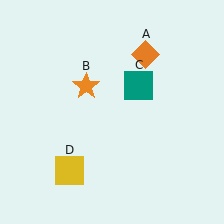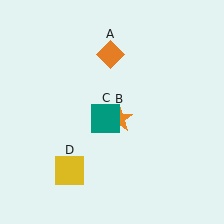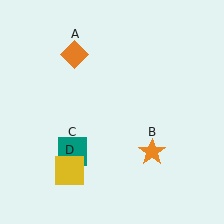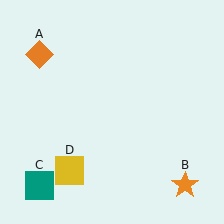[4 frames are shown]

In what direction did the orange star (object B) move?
The orange star (object B) moved down and to the right.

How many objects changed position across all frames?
3 objects changed position: orange diamond (object A), orange star (object B), teal square (object C).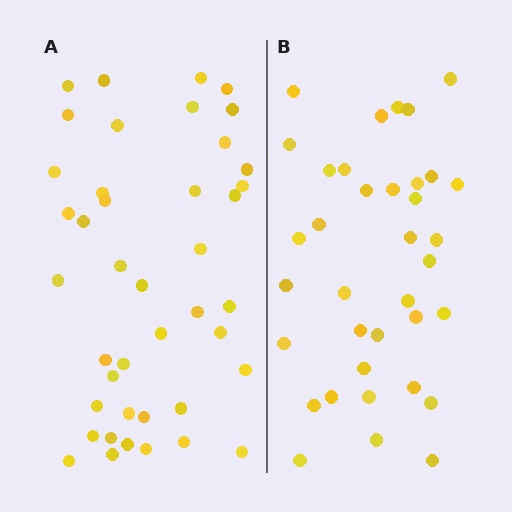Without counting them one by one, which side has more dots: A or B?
Region A (the left region) has more dots.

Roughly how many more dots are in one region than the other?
Region A has about 6 more dots than region B.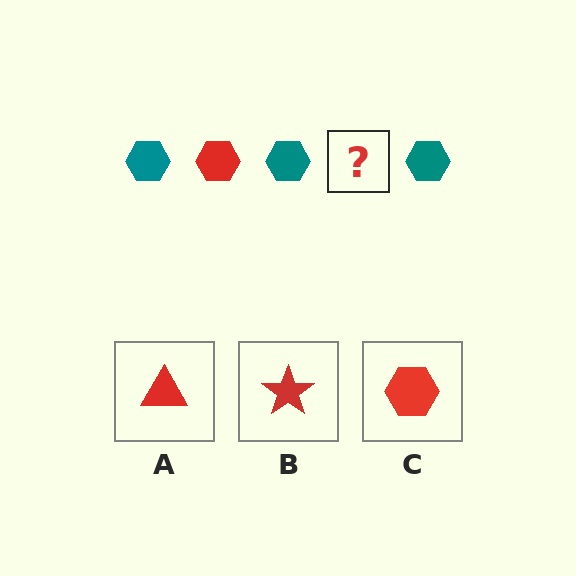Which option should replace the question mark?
Option C.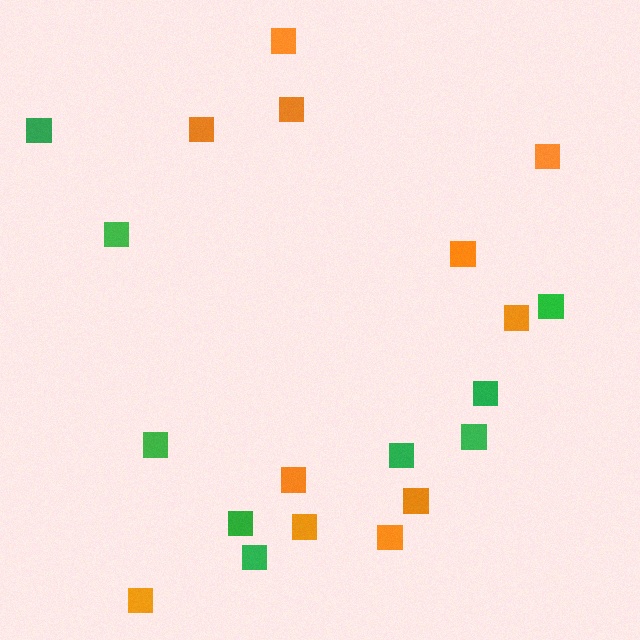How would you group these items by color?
There are 2 groups: one group of orange squares (11) and one group of green squares (9).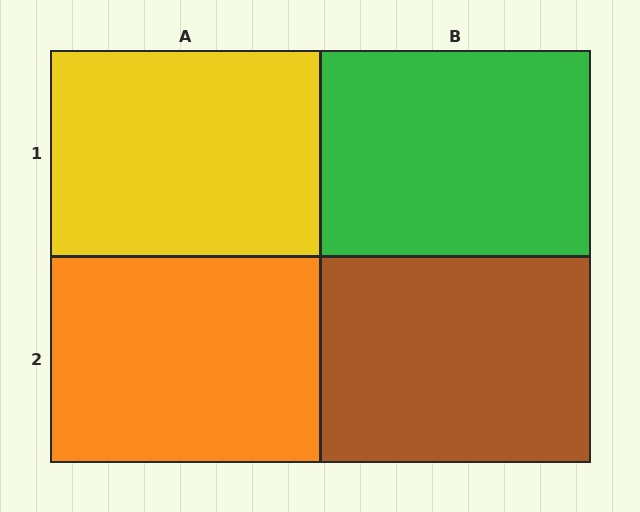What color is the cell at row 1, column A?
Yellow.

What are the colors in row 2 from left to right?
Orange, brown.